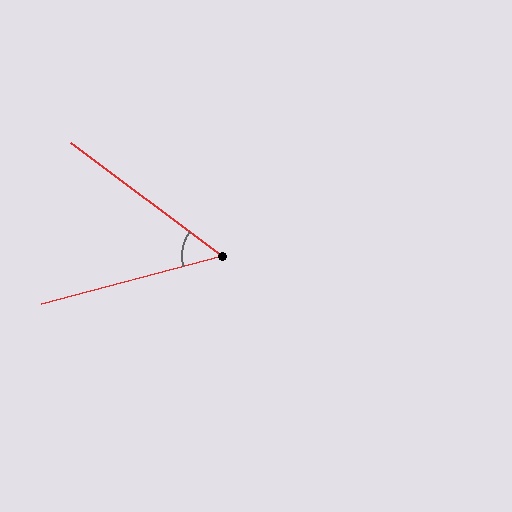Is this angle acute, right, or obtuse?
It is acute.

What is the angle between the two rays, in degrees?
Approximately 52 degrees.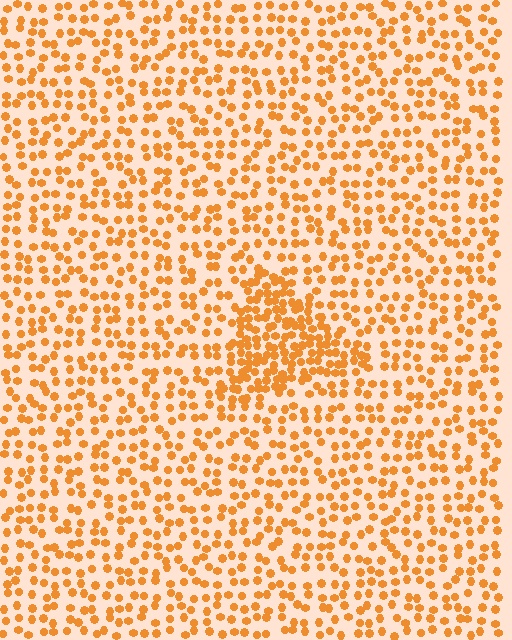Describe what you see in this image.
The image contains small orange elements arranged at two different densities. A triangle-shaped region is visible where the elements are more densely packed than the surrounding area.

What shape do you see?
I see a triangle.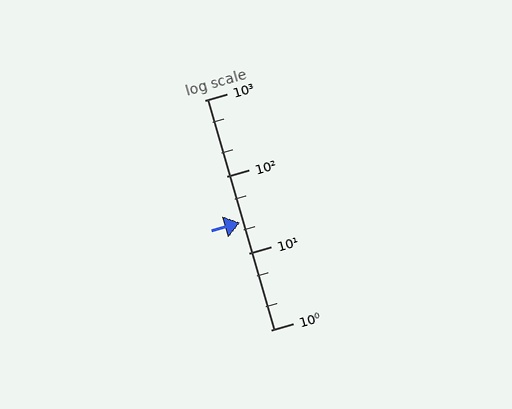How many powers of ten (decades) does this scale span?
The scale spans 3 decades, from 1 to 1000.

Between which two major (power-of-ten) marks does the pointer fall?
The pointer is between 10 and 100.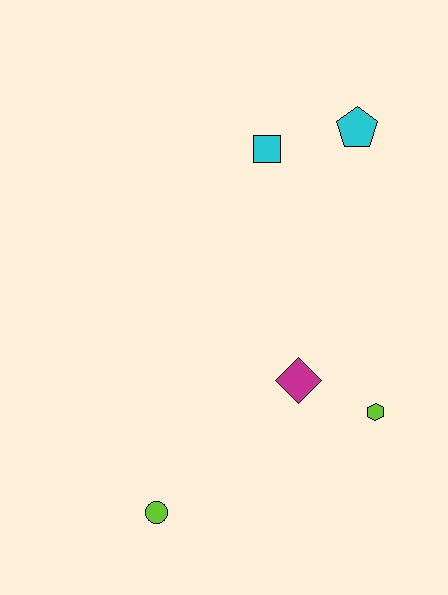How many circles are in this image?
There is 1 circle.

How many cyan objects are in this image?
There are 2 cyan objects.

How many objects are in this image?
There are 5 objects.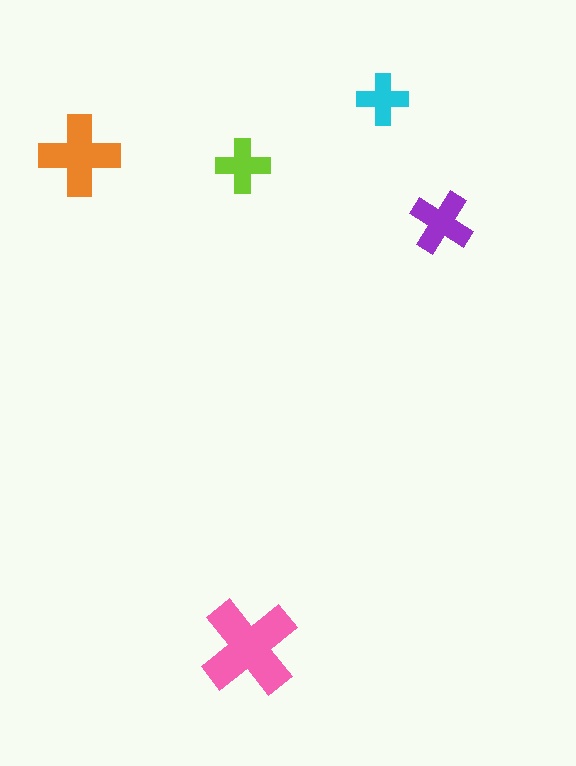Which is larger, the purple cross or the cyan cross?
The purple one.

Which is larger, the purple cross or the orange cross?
The orange one.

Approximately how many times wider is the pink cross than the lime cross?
About 2 times wider.